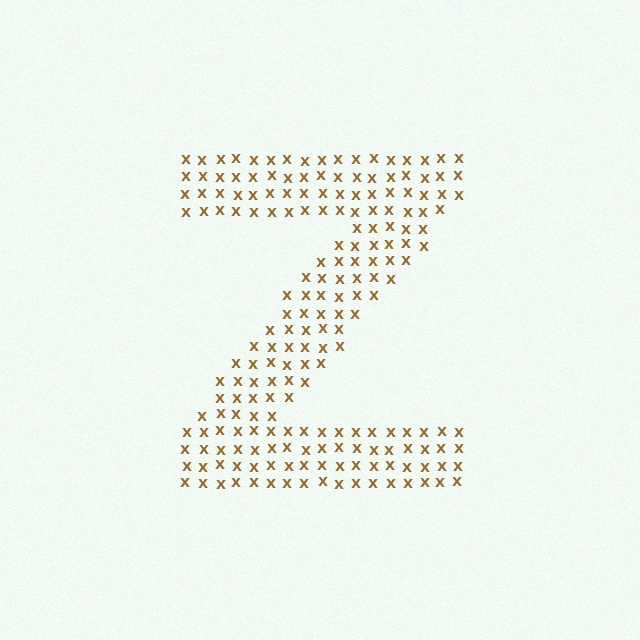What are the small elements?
The small elements are letter X's.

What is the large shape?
The large shape is the letter Z.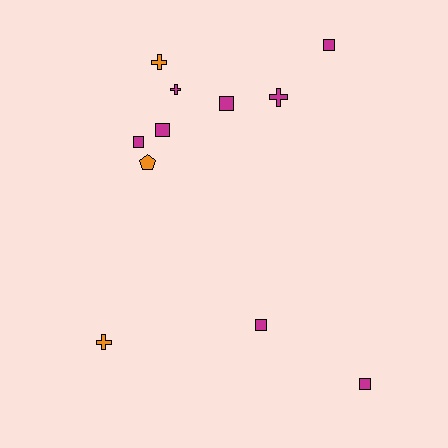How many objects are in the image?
There are 11 objects.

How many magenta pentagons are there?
There are no magenta pentagons.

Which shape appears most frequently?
Square, with 6 objects.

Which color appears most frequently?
Magenta, with 8 objects.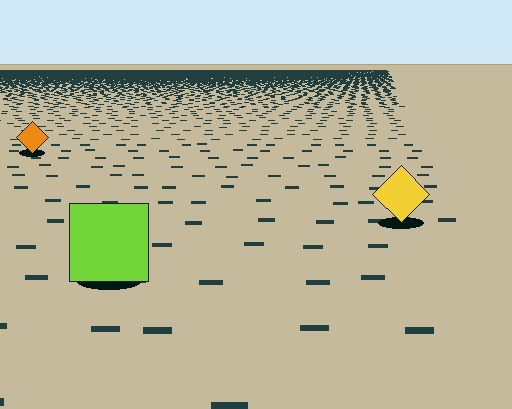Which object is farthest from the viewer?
The orange diamond is farthest from the viewer. It appears smaller and the ground texture around it is denser.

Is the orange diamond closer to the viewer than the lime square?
No. The lime square is closer — you can tell from the texture gradient: the ground texture is coarser near it.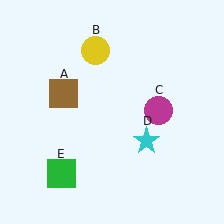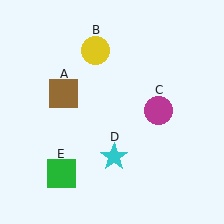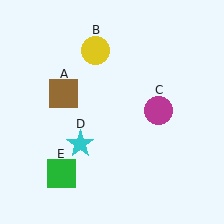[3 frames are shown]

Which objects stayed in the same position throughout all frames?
Brown square (object A) and yellow circle (object B) and magenta circle (object C) and green square (object E) remained stationary.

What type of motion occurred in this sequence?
The cyan star (object D) rotated clockwise around the center of the scene.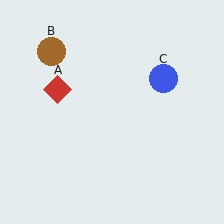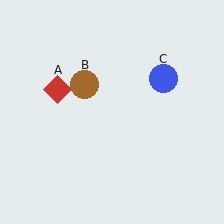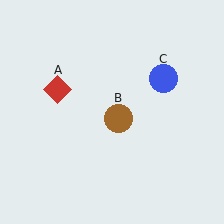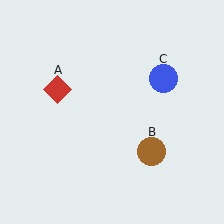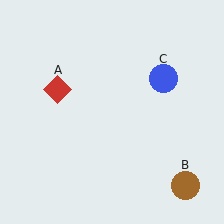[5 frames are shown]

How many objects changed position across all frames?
1 object changed position: brown circle (object B).